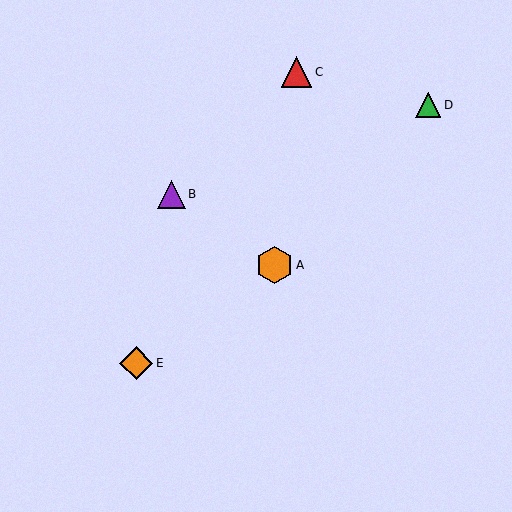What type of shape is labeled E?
Shape E is an orange diamond.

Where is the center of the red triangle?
The center of the red triangle is at (297, 72).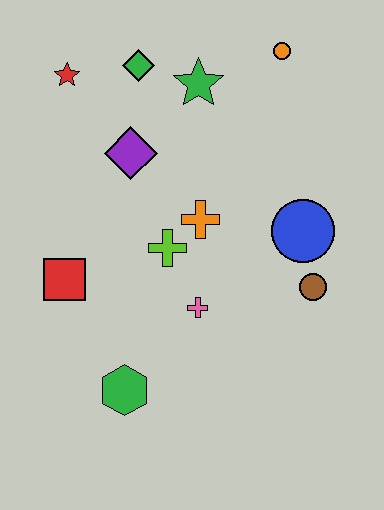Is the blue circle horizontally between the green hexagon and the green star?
No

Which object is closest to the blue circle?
The brown circle is closest to the blue circle.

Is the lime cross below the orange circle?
Yes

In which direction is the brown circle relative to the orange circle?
The brown circle is below the orange circle.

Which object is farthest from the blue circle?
The red star is farthest from the blue circle.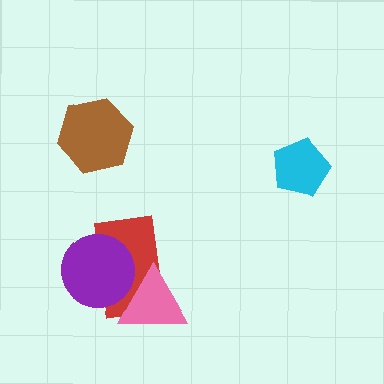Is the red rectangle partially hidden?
Yes, it is partially covered by another shape.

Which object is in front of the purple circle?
The pink triangle is in front of the purple circle.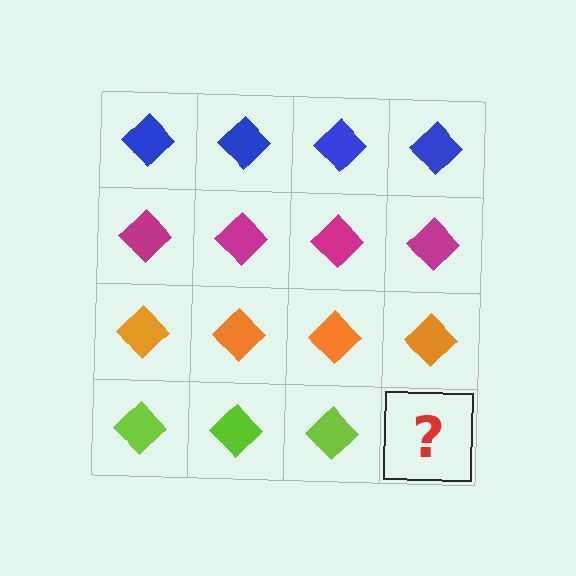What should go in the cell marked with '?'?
The missing cell should contain a lime diamond.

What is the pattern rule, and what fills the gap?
The rule is that each row has a consistent color. The gap should be filled with a lime diamond.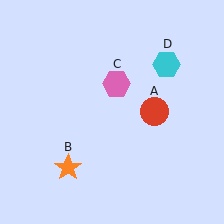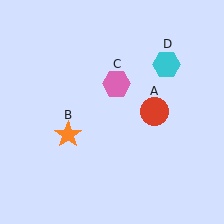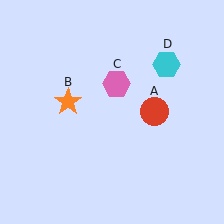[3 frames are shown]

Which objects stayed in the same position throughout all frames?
Red circle (object A) and pink hexagon (object C) and cyan hexagon (object D) remained stationary.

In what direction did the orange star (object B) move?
The orange star (object B) moved up.